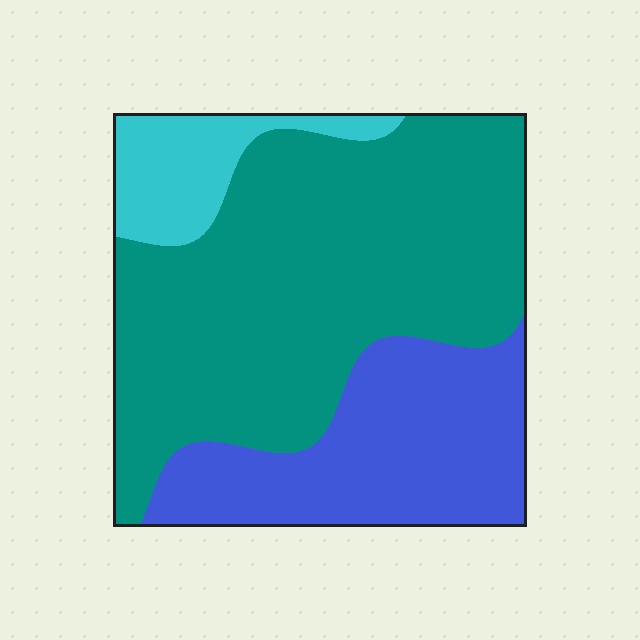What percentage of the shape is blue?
Blue takes up between a sixth and a third of the shape.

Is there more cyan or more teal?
Teal.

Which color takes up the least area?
Cyan, at roughly 10%.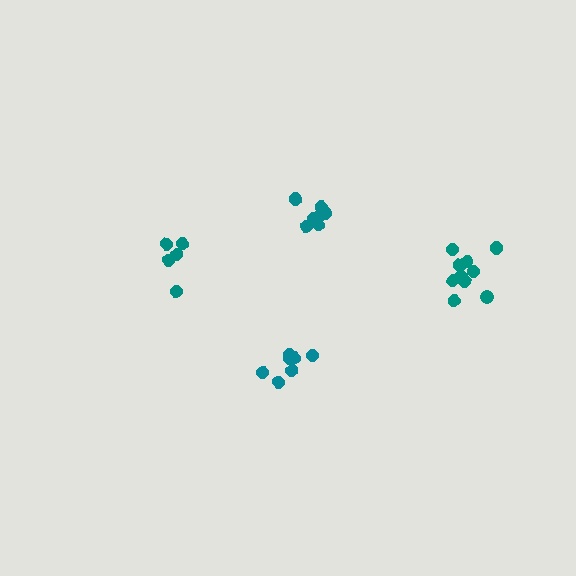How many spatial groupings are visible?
There are 4 spatial groupings.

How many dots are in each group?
Group 1: 7 dots, Group 2: 10 dots, Group 3: 7 dots, Group 4: 5 dots (29 total).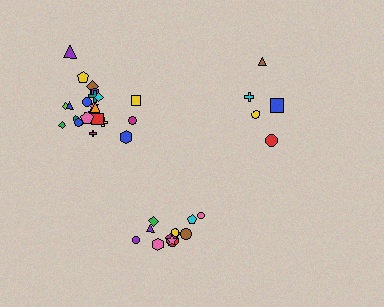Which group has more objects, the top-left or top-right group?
The top-left group.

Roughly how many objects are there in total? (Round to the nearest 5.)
Roughly 40 objects in total.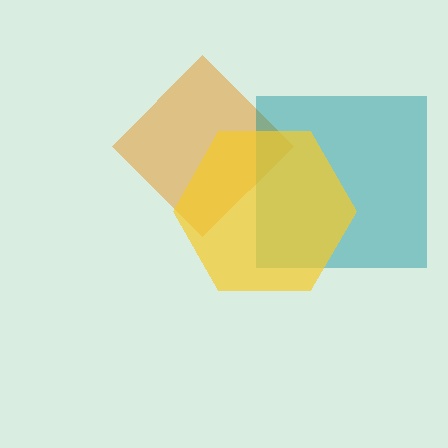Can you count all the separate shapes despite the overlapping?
Yes, there are 3 separate shapes.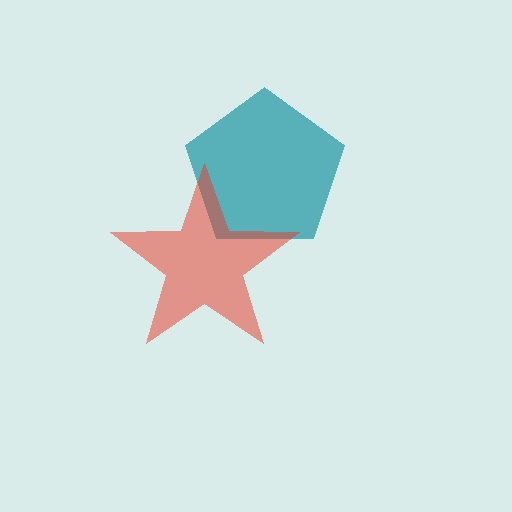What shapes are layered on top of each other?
The layered shapes are: a teal pentagon, a red star.